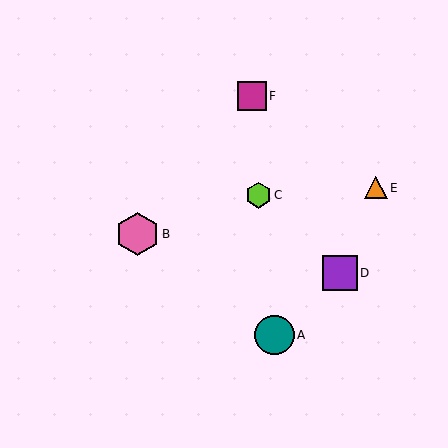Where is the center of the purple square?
The center of the purple square is at (340, 273).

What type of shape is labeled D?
Shape D is a purple square.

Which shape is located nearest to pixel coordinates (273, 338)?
The teal circle (labeled A) at (274, 335) is nearest to that location.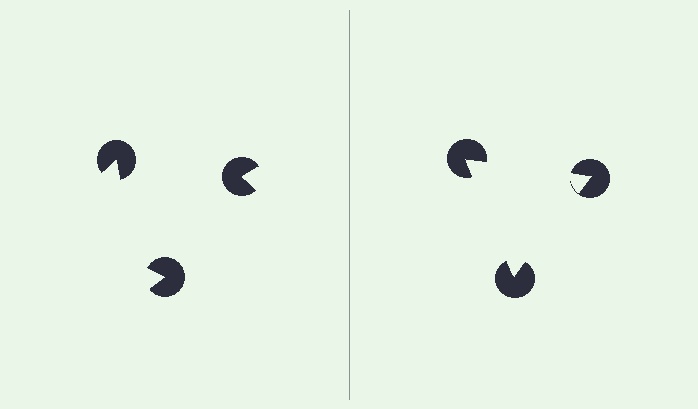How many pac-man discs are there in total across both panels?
6 — 3 on each side.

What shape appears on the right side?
An illusory triangle.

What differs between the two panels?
The pac-man discs are positioned identically on both sides; only the wedge orientations differ. On the right they align to a triangle; on the left they are misaligned.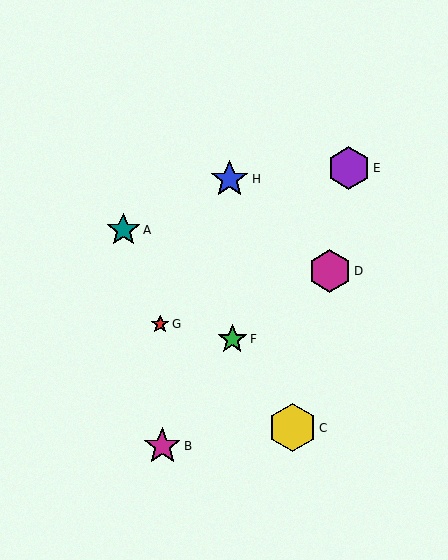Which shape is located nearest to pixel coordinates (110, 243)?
The teal star (labeled A) at (123, 230) is nearest to that location.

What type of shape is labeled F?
Shape F is a green star.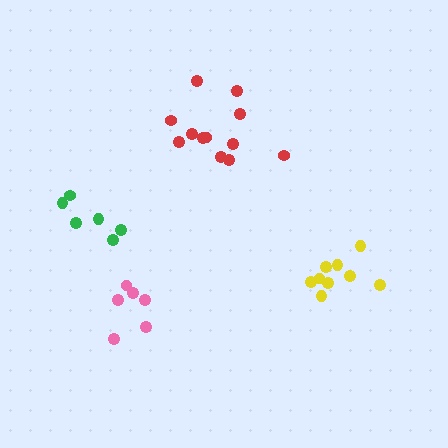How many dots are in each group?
Group 1: 6 dots, Group 2: 12 dots, Group 3: 9 dots, Group 4: 6 dots (33 total).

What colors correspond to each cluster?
The clusters are colored: pink, red, yellow, green.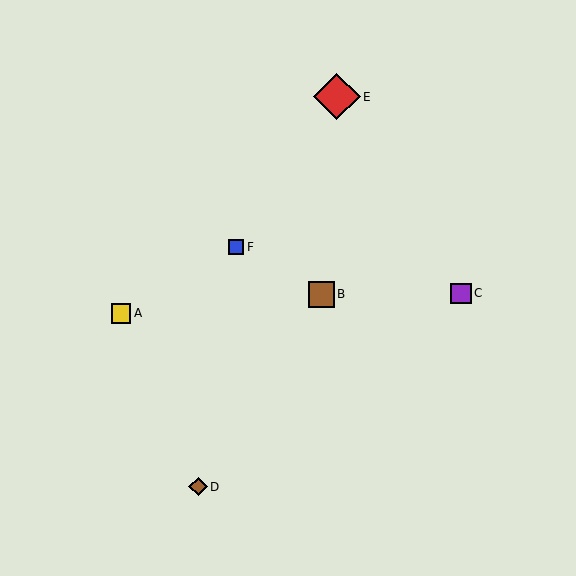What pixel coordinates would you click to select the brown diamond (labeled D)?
Click at (198, 487) to select the brown diamond D.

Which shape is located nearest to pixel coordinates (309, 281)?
The brown square (labeled B) at (321, 294) is nearest to that location.